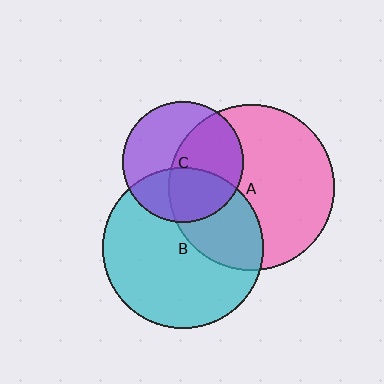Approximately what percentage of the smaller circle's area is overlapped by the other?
Approximately 35%.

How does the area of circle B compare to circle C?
Approximately 1.8 times.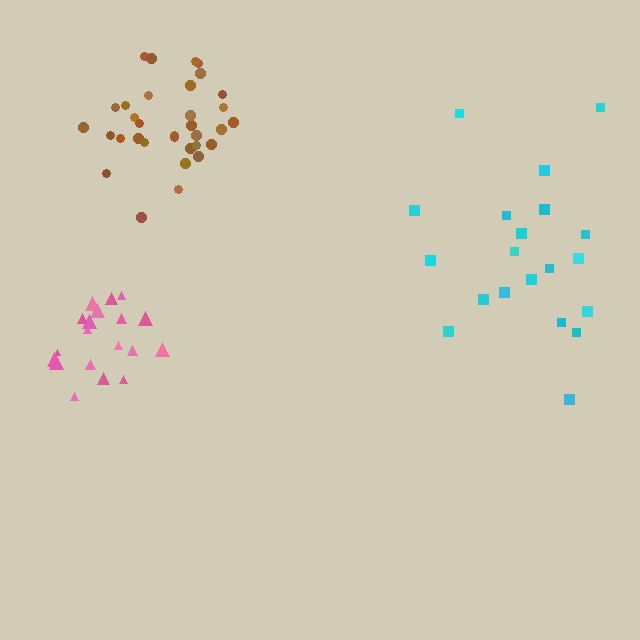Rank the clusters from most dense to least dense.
brown, pink, cyan.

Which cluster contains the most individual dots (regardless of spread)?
Brown (34).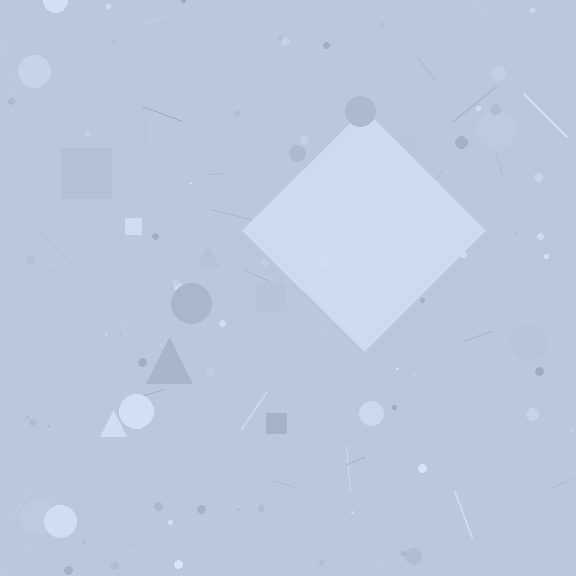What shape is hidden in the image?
A diamond is hidden in the image.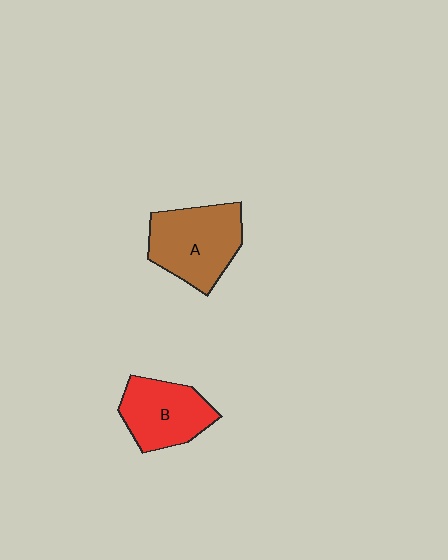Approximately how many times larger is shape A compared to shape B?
Approximately 1.2 times.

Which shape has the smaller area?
Shape B (red).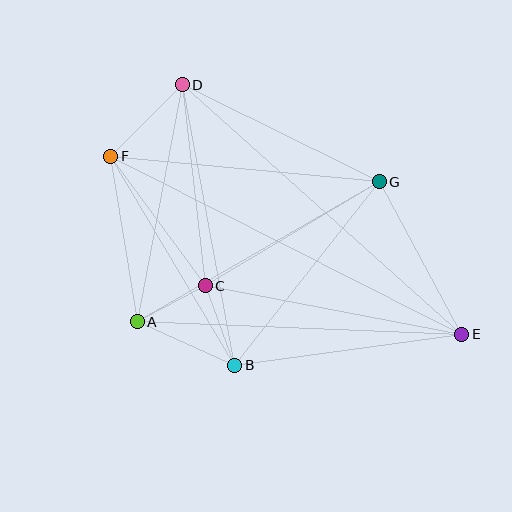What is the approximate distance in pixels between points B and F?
The distance between B and F is approximately 243 pixels.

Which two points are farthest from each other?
Points E and F are farthest from each other.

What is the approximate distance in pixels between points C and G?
The distance between C and G is approximately 203 pixels.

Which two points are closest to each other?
Points A and C are closest to each other.